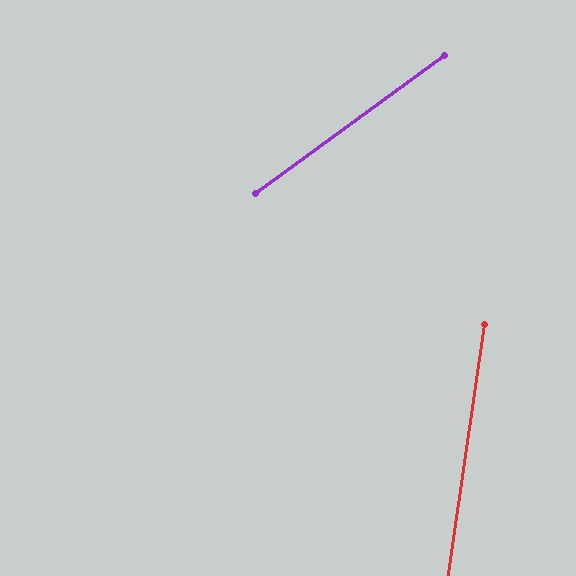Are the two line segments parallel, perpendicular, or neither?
Neither parallel nor perpendicular — they differ by about 46°.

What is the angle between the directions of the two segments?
Approximately 46 degrees.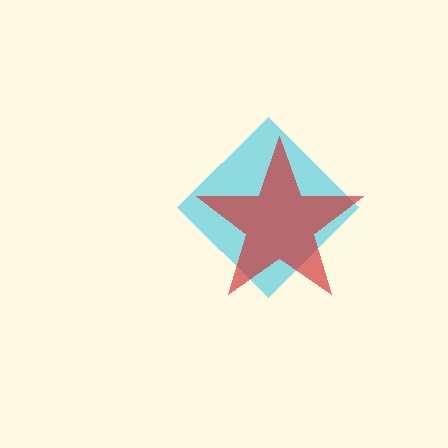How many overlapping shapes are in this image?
There are 2 overlapping shapes in the image.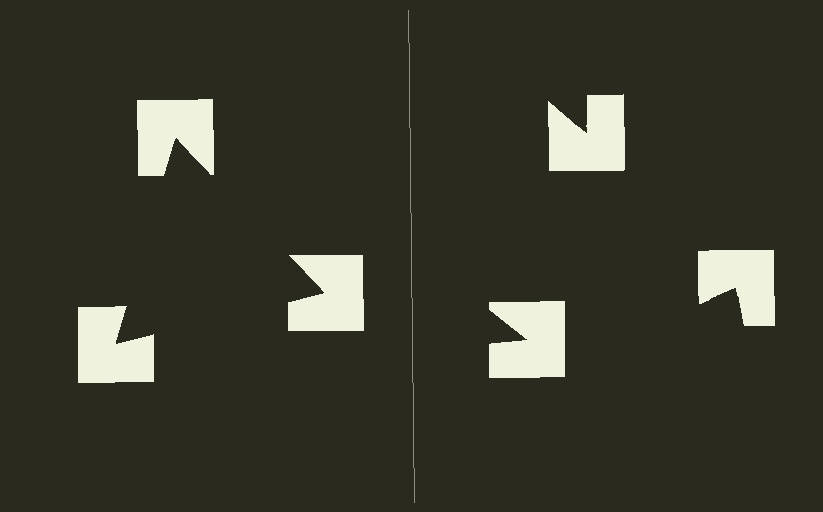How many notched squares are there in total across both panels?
6 — 3 on each side.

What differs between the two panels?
The notched squares are positioned identically on both sides; only the wedge orientations differ. On the left they align to a triangle; on the right they are misaligned.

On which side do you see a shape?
An illusory triangle appears on the left side. On the right side the wedge cuts are rotated, so no coherent shape forms.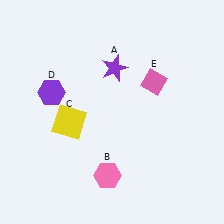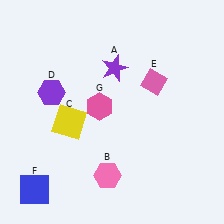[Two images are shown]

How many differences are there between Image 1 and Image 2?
There are 2 differences between the two images.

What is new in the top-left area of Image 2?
A pink hexagon (G) was added in the top-left area of Image 2.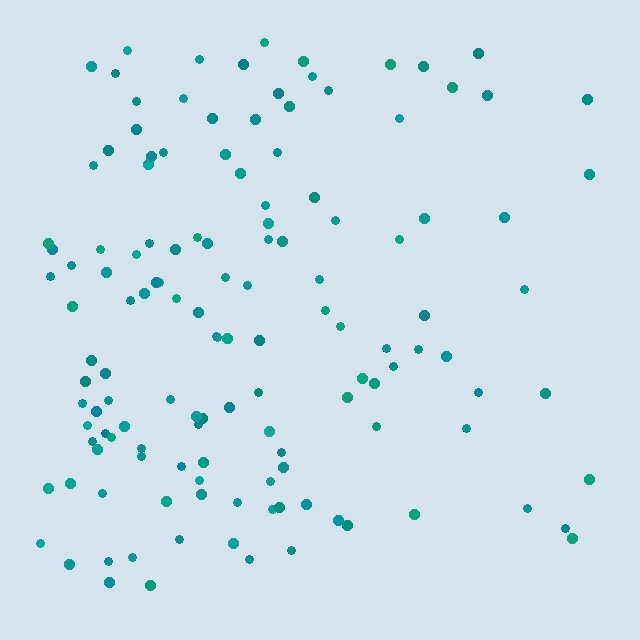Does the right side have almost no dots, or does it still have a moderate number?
Still a moderate number, just noticeably fewer than the left.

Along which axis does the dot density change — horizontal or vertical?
Horizontal.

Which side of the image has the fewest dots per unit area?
The right.